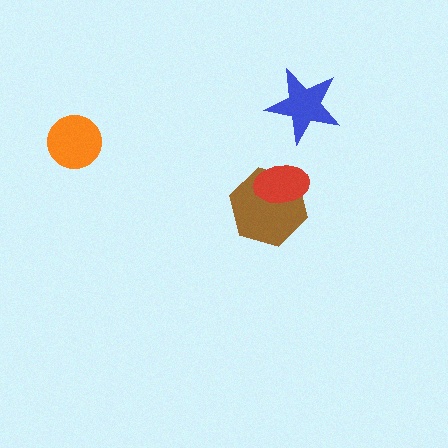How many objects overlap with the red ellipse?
1 object overlaps with the red ellipse.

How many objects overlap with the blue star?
0 objects overlap with the blue star.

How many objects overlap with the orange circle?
0 objects overlap with the orange circle.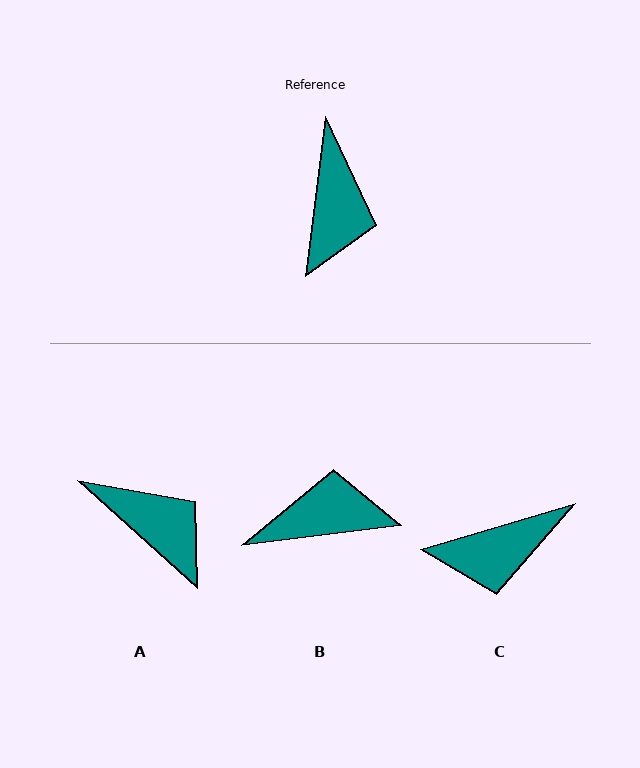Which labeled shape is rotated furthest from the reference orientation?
B, about 104 degrees away.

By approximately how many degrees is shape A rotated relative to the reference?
Approximately 55 degrees counter-clockwise.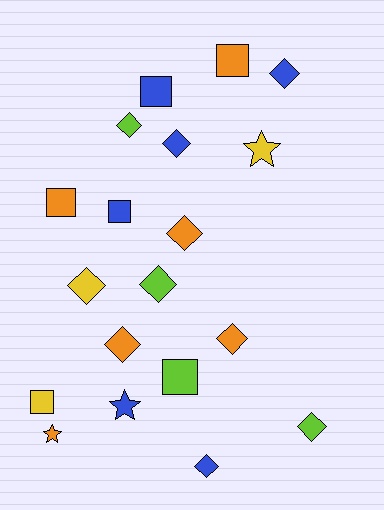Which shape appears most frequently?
Diamond, with 10 objects.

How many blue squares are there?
There are 2 blue squares.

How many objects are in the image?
There are 19 objects.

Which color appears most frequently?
Orange, with 6 objects.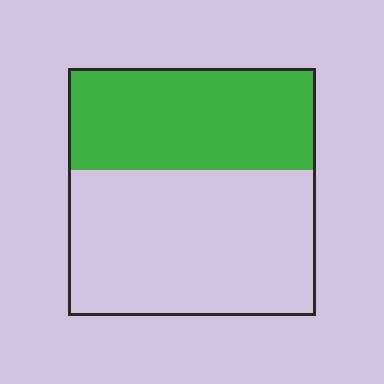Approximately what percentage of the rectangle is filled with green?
Approximately 40%.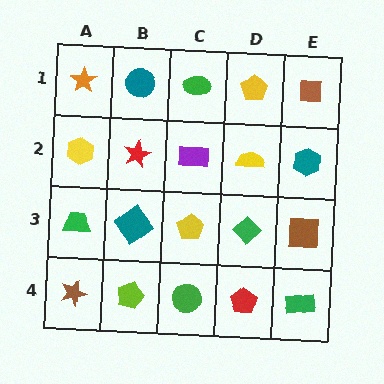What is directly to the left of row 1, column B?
An orange star.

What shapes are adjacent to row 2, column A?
An orange star (row 1, column A), a green trapezoid (row 3, column A), a red star (row 2, column B).